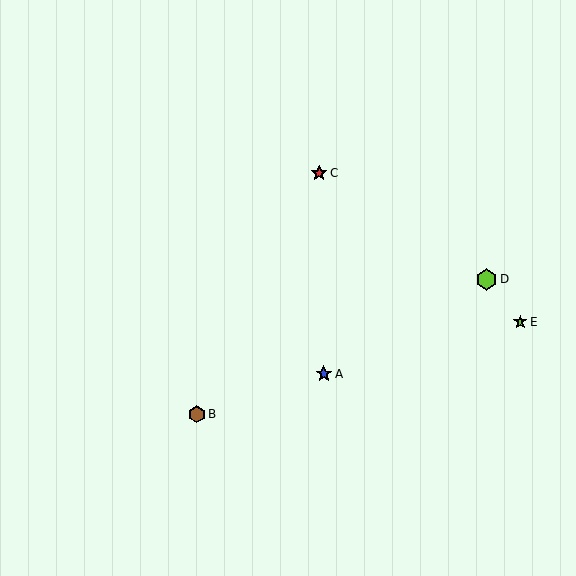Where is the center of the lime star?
The center of the lime star is at (520, 322).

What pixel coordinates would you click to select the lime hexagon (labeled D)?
Click at (486, 279) to select the lime hexagon D.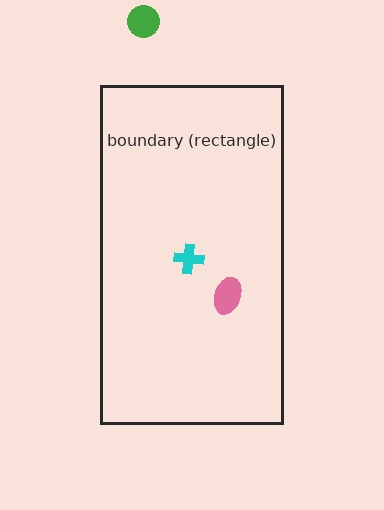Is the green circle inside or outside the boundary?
Outside.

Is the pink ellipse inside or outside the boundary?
Inside.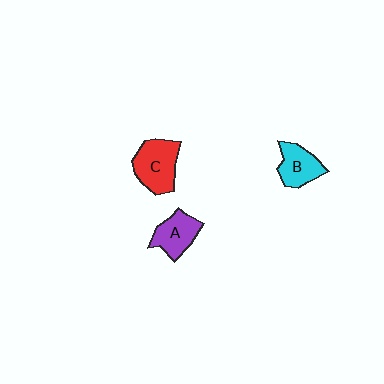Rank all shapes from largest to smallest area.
From largest to smallest: C (red), A (purple), B (cyan).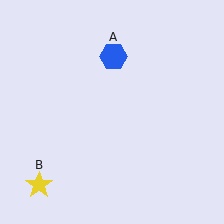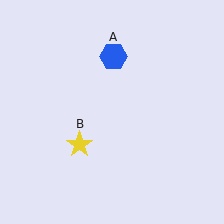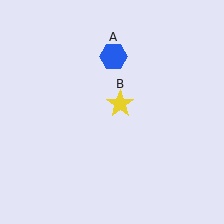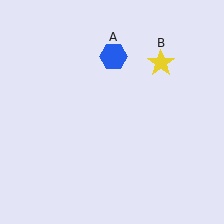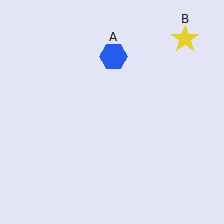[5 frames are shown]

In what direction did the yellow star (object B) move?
The yellow star (object B) moved up and to the right.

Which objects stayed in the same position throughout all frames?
Blue hexagon (object A) remained stationary.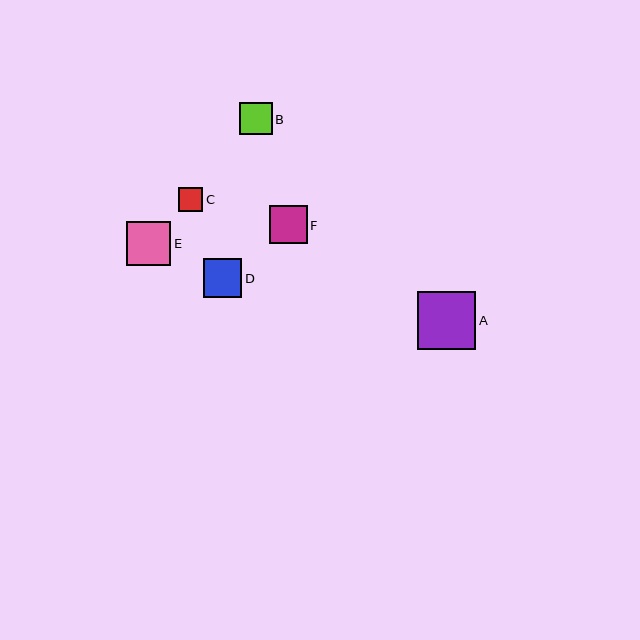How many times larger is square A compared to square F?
Square A is approximately 1.5 times the size of square F.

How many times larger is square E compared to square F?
Square E is approximately 1.2 times the size of square F.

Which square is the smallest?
Square C is the smallest with a size of approximately 24 pixels.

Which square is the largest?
Square A is the largest with a size of approximately 58 pixels.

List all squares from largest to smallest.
From largest to smallest: A, E, D, F, B, C.